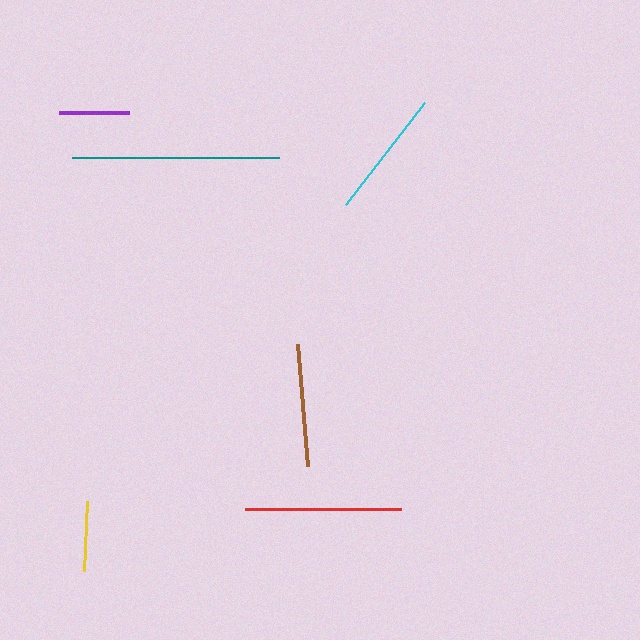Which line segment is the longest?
The teal line is the longest at approximately 207 pixels.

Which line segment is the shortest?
The yellow line is the shortest at approximately 70 pixels.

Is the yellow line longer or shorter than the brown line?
The brown line is longer than the yellow line.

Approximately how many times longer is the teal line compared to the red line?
The teal line is approximately 1.3 times the length of the red line.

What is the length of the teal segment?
The teal segment is approximately 207 pixels long.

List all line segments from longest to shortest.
From longest to shortest: teal, red, cyan, brown, purple, yellow.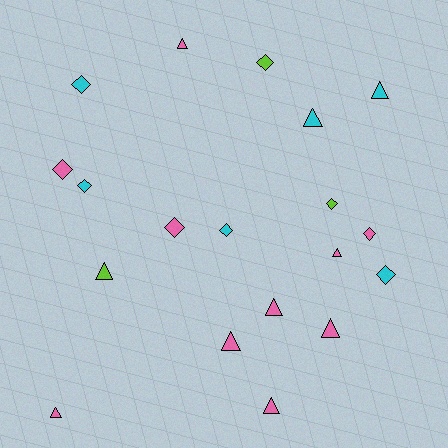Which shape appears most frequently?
Triangle, with 10 objects.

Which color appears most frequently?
Pink, with 10 objects.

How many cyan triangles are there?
There are 2 cyan triangles.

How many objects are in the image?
There are 19 objects.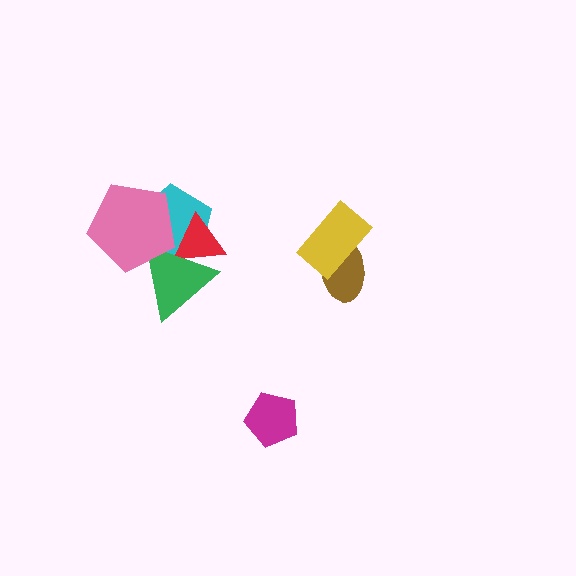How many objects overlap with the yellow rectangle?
1 object overlaps with the yellow rectangle.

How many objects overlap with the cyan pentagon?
3 objects overlap with the cyan pentagon.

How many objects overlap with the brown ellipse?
1 object overlaps with the brown ellipse.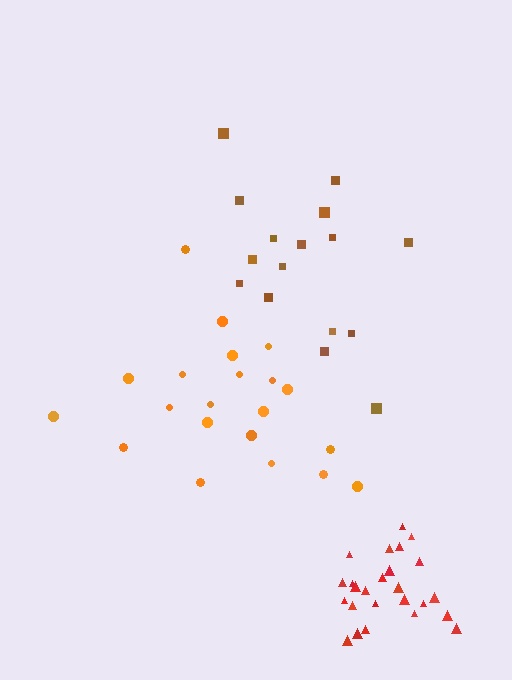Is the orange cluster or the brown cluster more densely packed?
Orange.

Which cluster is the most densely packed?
Red.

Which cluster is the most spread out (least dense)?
Brown.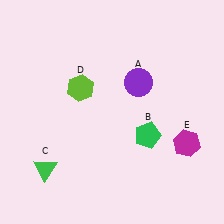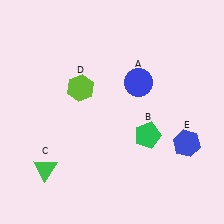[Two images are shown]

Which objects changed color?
A changed from purple to blue. E changed from magenta to blue.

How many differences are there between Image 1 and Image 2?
There are 2 differences between the two images.